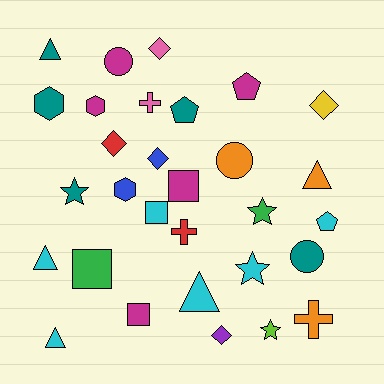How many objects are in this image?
There are 30 objects.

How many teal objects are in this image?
There are 5 teal objects.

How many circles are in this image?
There are 3 circles.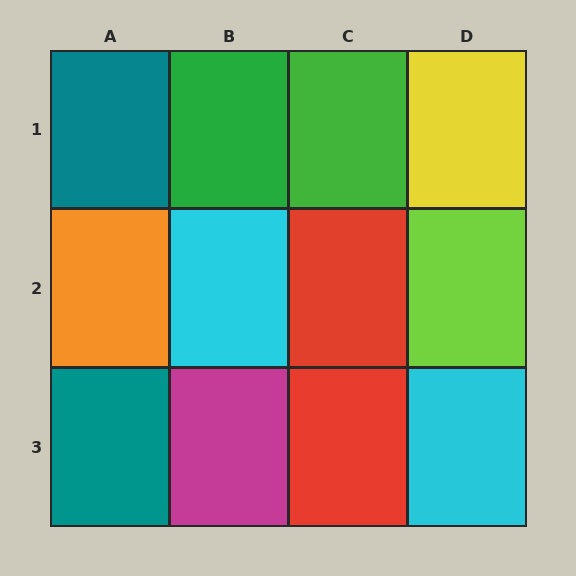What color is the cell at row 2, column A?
Orange.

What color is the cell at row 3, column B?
Magenta.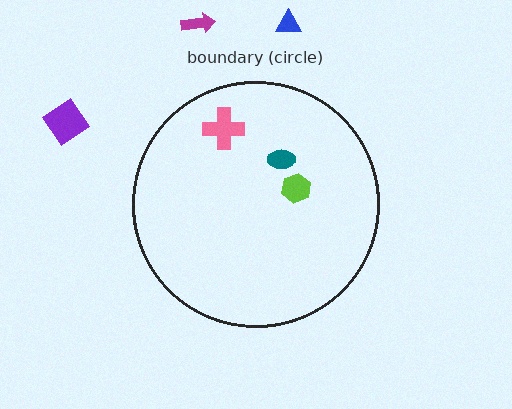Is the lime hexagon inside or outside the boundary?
Inside.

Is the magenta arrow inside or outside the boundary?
Outside.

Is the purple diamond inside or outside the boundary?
Outside.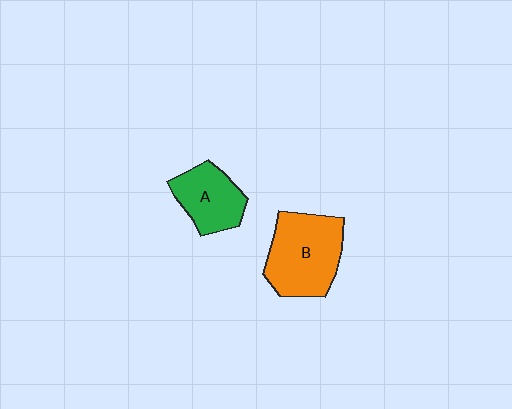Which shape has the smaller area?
Shape A (green).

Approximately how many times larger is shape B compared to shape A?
Approximately 1.5 times.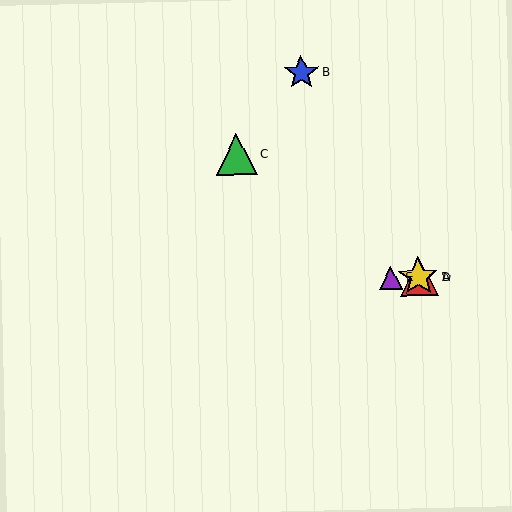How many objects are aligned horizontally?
3 objects (A, D, E) are aligned horizontally.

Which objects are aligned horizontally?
Objects A, D, E are aligned horizontally.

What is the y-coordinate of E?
Object E is at y≈277.